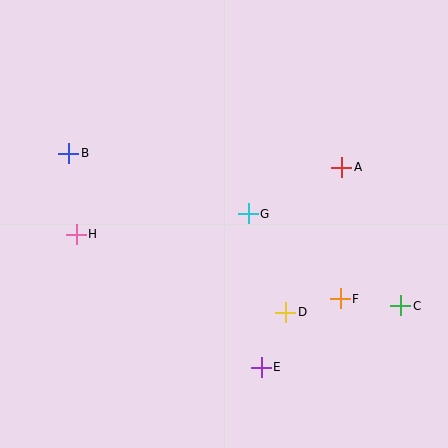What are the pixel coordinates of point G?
Point G is at (248, 214).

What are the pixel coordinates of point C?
Point C is at (401, 306).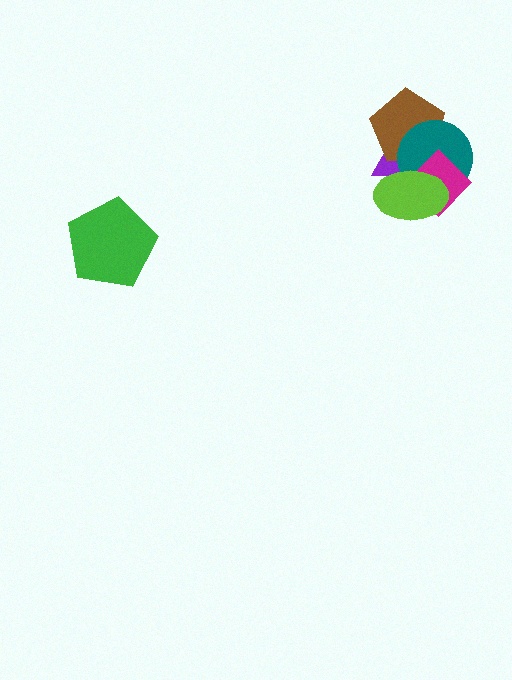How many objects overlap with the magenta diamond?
4 objects overlap with the magenta diamond.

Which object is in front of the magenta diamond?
The lime ellipse is in front of the magenta diamond.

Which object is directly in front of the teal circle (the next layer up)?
The magenta diamond is directly in front of the teal circle.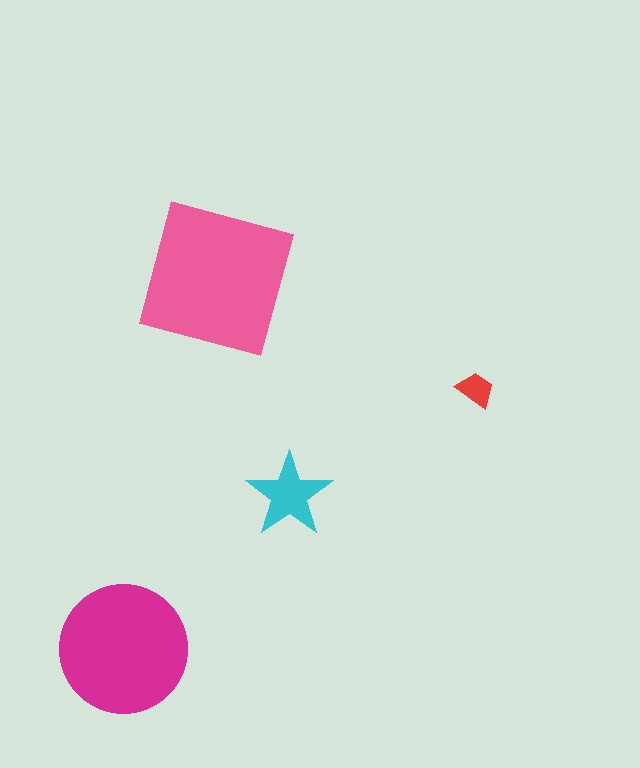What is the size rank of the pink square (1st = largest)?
1st.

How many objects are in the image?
There are 4 objects in the image.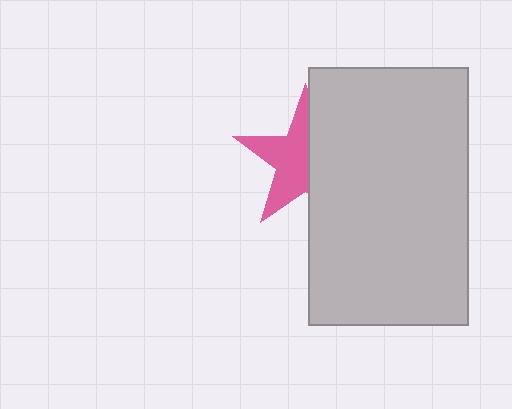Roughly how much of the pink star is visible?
About half of it is visible (roughly 53%).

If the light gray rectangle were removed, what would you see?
You would see the complete pink star.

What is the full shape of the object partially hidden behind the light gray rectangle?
The partially hidden object is a pink star.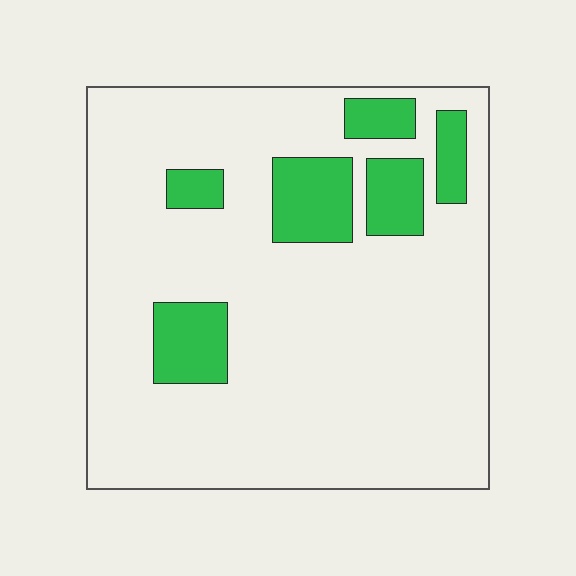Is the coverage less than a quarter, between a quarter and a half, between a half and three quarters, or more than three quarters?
Less than a quarter.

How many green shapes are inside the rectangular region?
6.